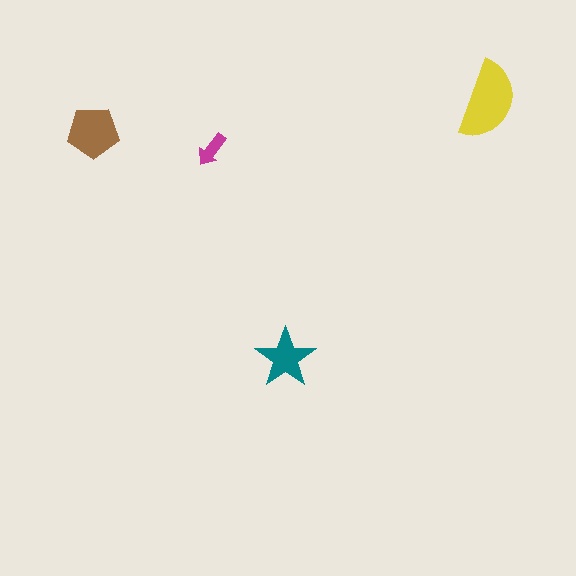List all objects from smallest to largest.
The magenta arrow, the teal star, the brown pentagon, the yellow semicircle.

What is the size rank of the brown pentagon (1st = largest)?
2nd.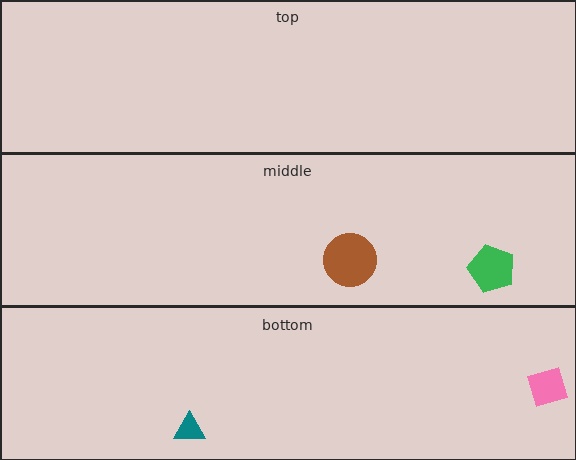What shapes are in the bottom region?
The teal triangle, the pink diamond.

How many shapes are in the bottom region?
2.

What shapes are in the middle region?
The brown circle, the green pentagon.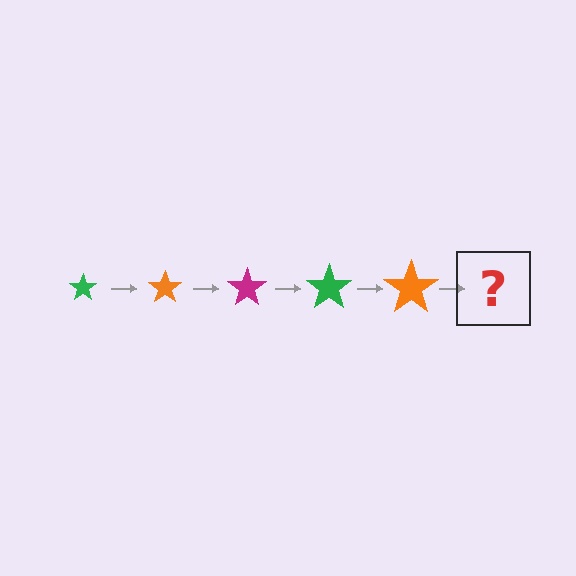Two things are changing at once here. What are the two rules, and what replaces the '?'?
The two rules are that the star grows larger each step and the color cycles through green, orange, and magenta. The '?' should be a magenta star, larger than the previous one.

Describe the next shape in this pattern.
It should be a magenta star, larger than the previous one.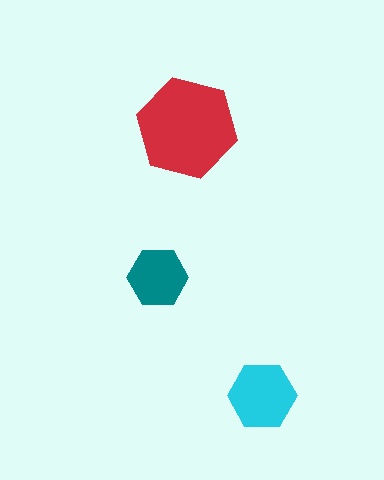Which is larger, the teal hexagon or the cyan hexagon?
The cyan one.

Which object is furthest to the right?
The cyan hexagon is rightmost.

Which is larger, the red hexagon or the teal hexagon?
The red one.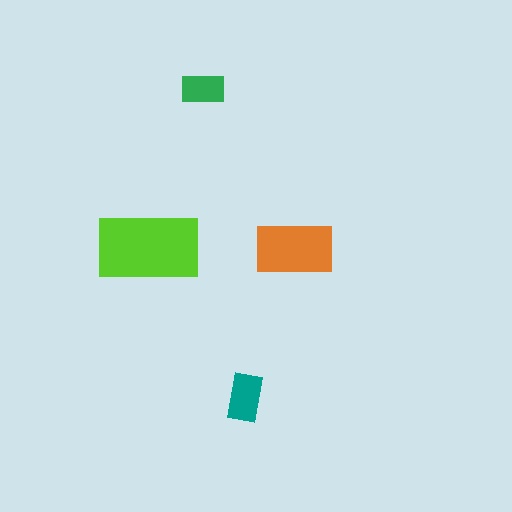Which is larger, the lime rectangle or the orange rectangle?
The lime one.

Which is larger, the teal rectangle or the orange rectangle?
The orange one.